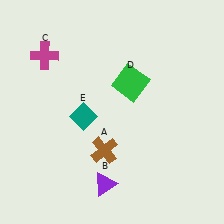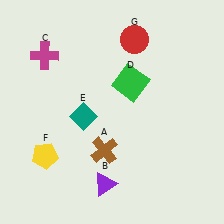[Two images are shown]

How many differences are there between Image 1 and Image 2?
There are 2 differences between the two images.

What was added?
A yellow pentagon (F), a red circle (G) were added in Image 2.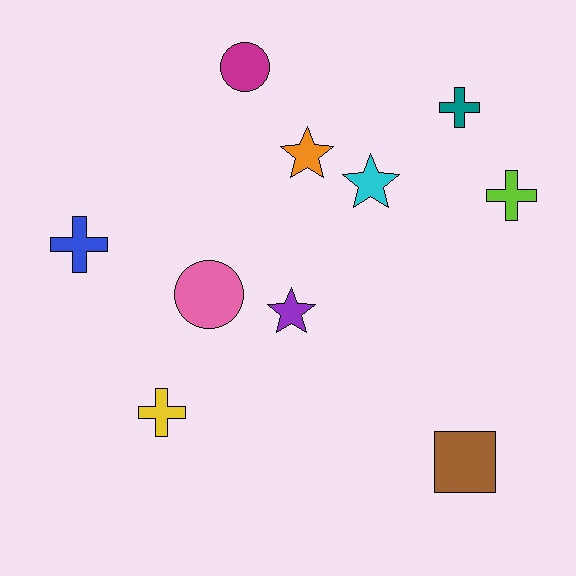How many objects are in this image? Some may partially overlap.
There are 10 objects.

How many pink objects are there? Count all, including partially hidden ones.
There is 1 pink object.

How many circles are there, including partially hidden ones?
There are 2 circles.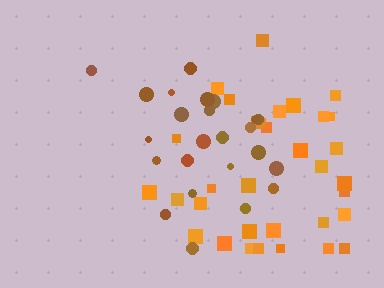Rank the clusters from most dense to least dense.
brown, orange.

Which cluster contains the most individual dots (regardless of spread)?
Orange (34).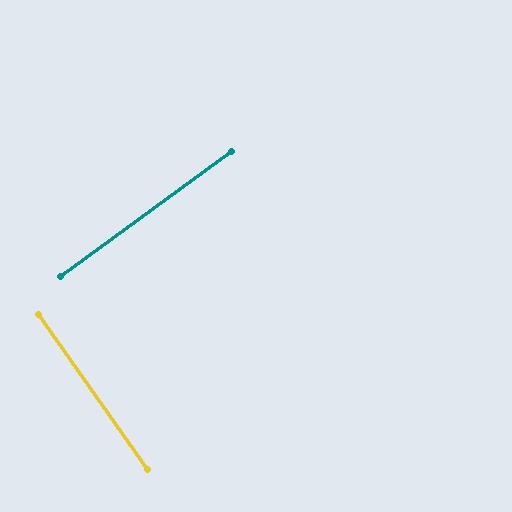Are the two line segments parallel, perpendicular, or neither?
Perpendicular — they meet at approximately 89°.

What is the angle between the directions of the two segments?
Approximately 89 degrees.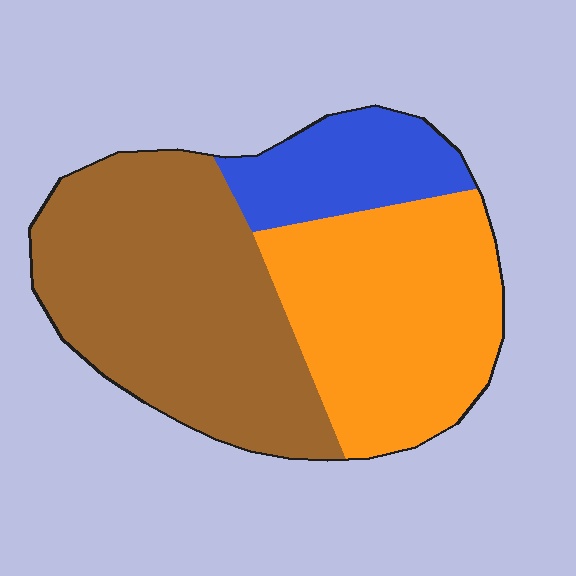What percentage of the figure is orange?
Orange takes up between a quarter and a half of the figure.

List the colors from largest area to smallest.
From largest to smallest: brown, orange, blue.